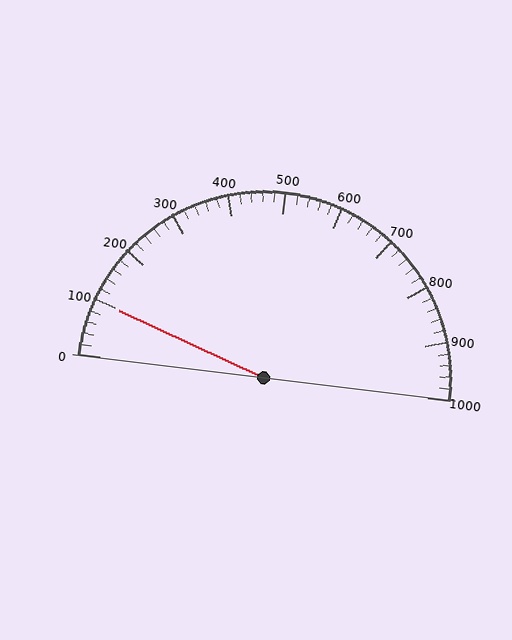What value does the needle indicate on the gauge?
The needle indicates approximately 100.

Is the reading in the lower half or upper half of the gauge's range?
The reading is in the lower half of the range (0 to 1000).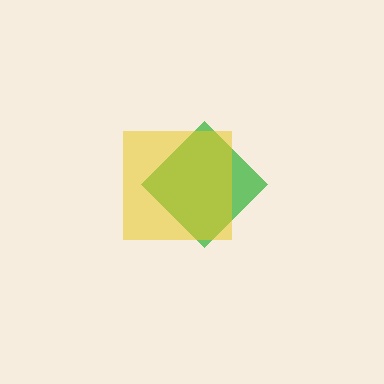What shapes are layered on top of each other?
The layered shapes are: a green diamond, a yellow square.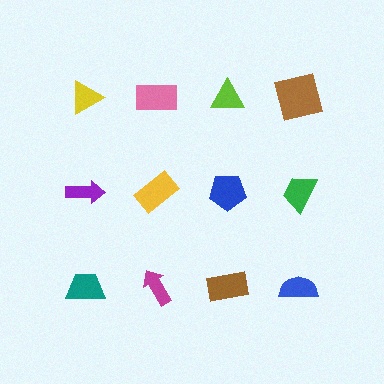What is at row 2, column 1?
A purple arrow.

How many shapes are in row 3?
4 shapes.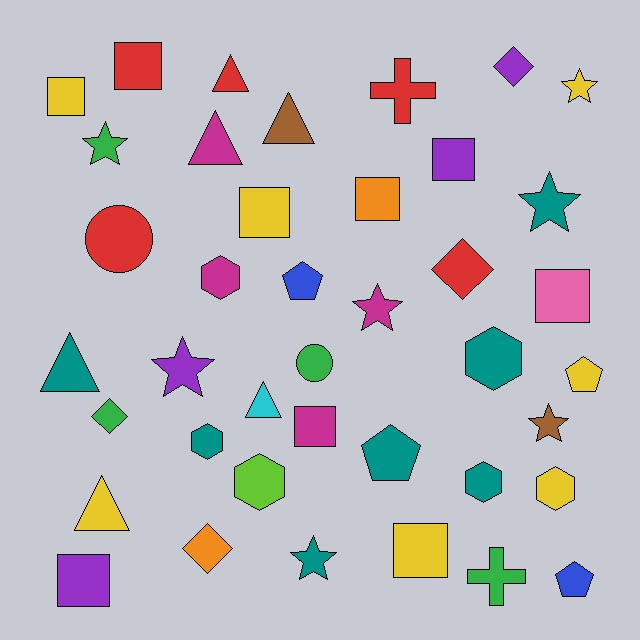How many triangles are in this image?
There are 6 triangles.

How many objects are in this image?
There are 40 objects.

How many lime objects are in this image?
There is 1 lime object.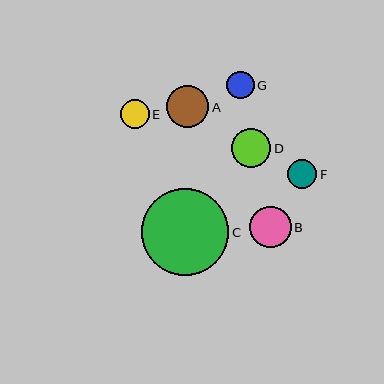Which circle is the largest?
Circle C is the largest with a size of approximately 87 pixels.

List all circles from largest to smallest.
From largest to smallest: C, A, B, D, F, E, G.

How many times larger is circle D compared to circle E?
Circle D is approximately 1.4 times the size of circle E.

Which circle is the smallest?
Circle G is the smallest with a size of approximately 27 pixels.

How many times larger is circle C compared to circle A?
Circle C is approximately 2.1 times the size of circle A.